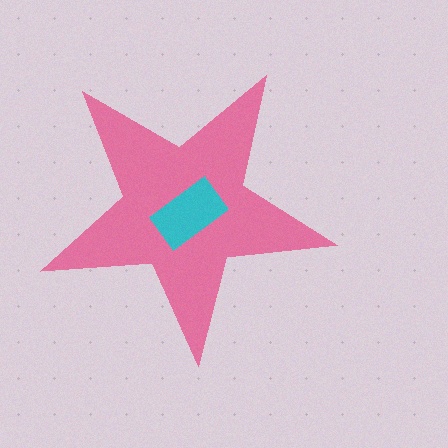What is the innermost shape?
The cyan rectangle.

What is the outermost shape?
The pink star.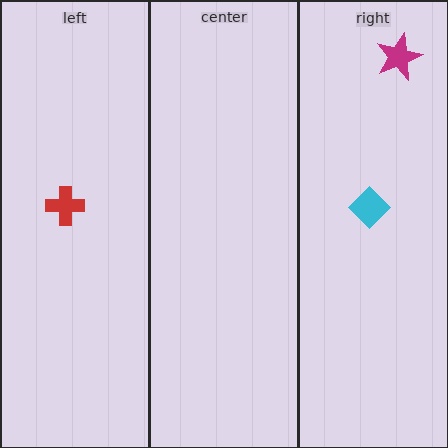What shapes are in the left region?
The red cross.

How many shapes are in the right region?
2.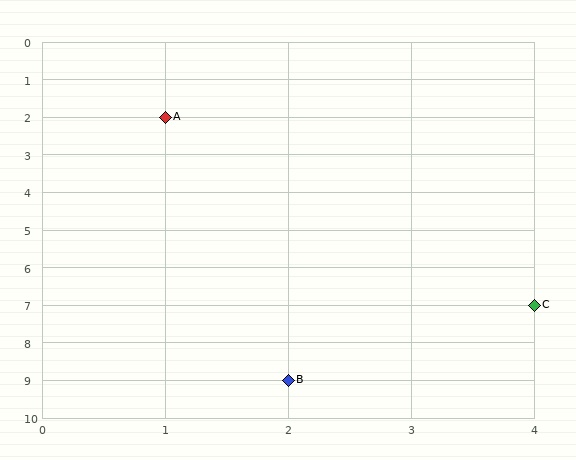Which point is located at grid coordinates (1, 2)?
Point A is at (1, 2).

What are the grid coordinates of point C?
Point C is at grid coordinates (4, 7).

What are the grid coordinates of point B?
Point B is at grid coordinates (2, 9).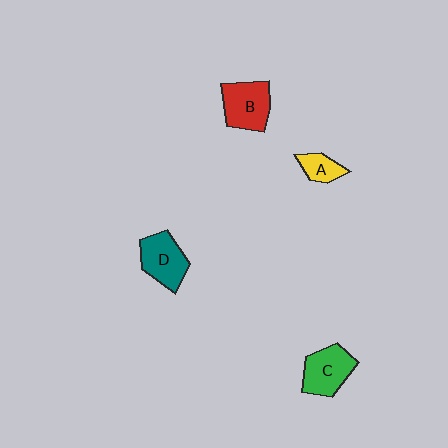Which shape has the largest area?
Shape B (red).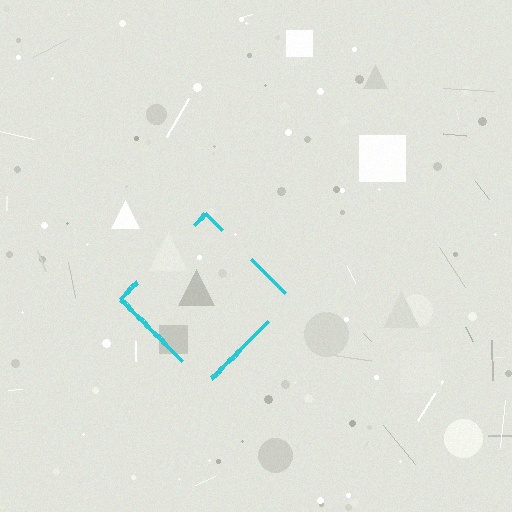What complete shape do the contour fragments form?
The contour fragments form a diamond.